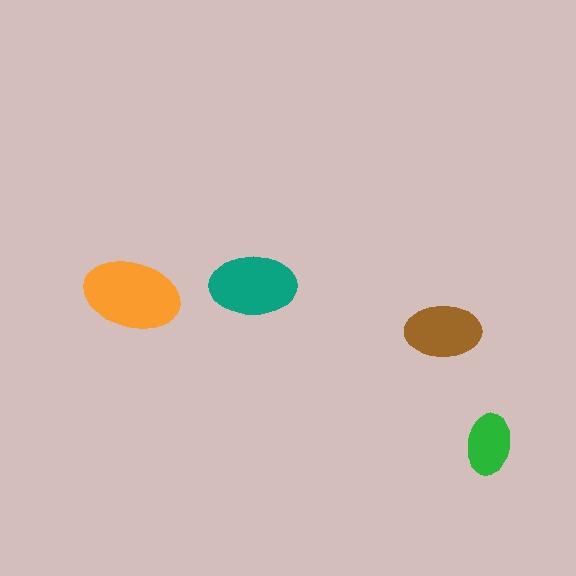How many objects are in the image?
There are 4 objects in the image.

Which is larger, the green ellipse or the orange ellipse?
The orange one.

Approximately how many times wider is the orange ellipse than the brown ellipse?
About 1.5 times wider.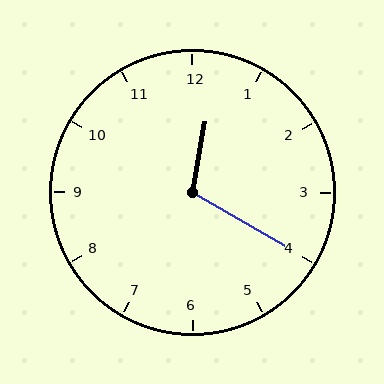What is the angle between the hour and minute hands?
Approximately 110 degrees.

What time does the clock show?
12:20.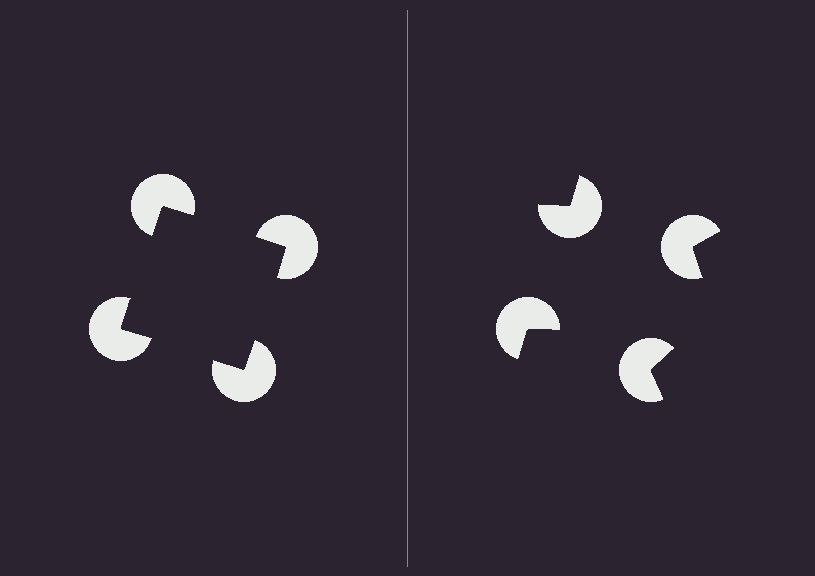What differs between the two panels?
The pac-man discs are positioned identically on both sides; only the wedge orientations differ. On the left they align to a square; on the right they are misaligned.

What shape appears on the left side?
An illusory square.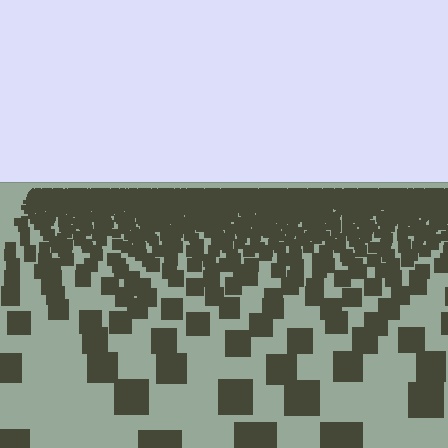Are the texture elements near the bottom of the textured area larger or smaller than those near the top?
Larger. Near the bottom, elements are closer to the viewer and appear at a bigger on-screen size.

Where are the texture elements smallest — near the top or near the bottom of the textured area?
Near the top.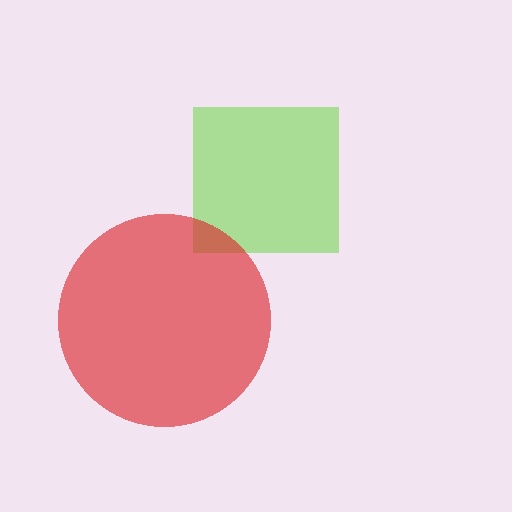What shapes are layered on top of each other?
The layered shapes are: a lime square, a red circle.